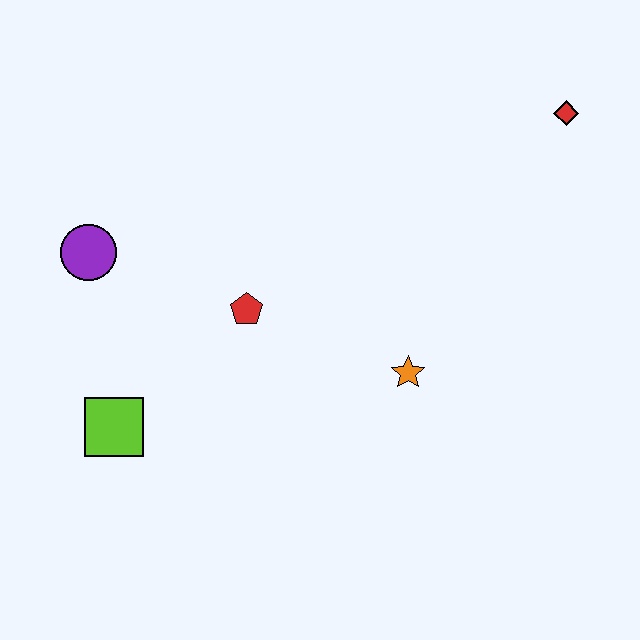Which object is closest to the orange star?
The red pentagon is closest to the orange star.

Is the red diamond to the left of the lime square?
No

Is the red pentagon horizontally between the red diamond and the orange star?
No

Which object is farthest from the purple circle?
The red diamond is farthest from the purple circle.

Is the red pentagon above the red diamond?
No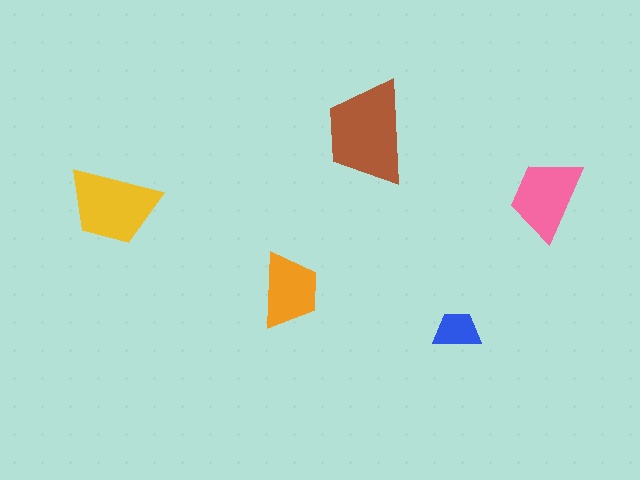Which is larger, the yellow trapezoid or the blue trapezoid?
The yellow one.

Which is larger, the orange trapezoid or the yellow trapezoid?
The yellow one.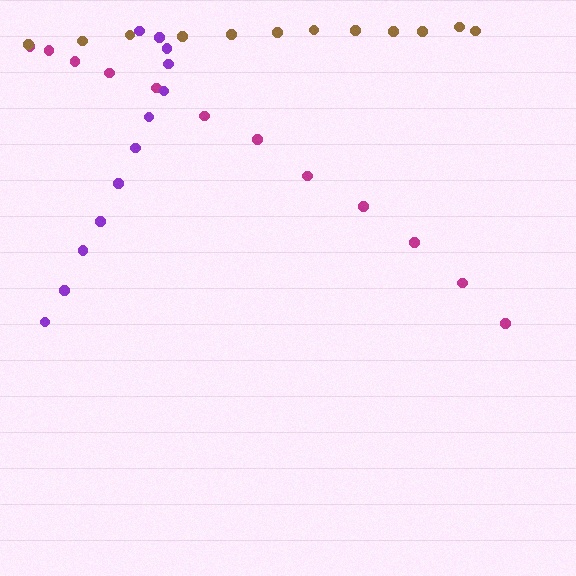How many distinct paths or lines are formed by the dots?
There are 3 distinct paths.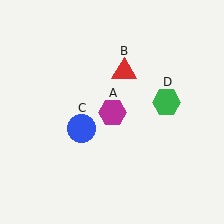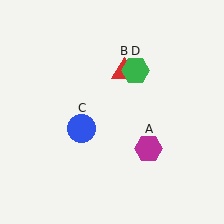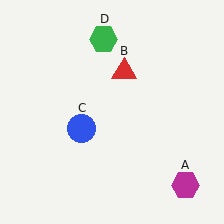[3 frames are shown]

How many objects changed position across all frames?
2 objects changed position: magenta hexagon (object A), green hexagon (object D).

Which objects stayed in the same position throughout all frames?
Red triangle (object B) and blue circle (object C) remained stationary.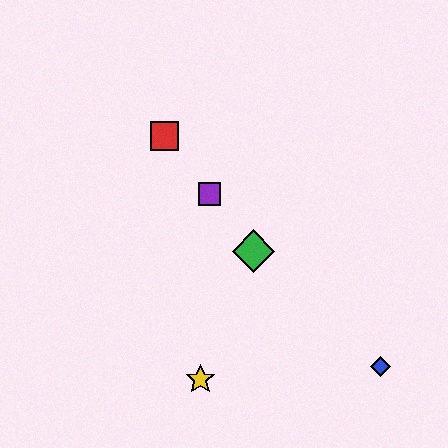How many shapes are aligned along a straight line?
3 shapes (the red square, the green diamond, the purple square) are aligned along a straight line.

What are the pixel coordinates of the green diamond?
The green diamond is at (254, 251).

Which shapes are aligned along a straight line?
The red square, the green diamond, the purple square are aligned along a straight line.